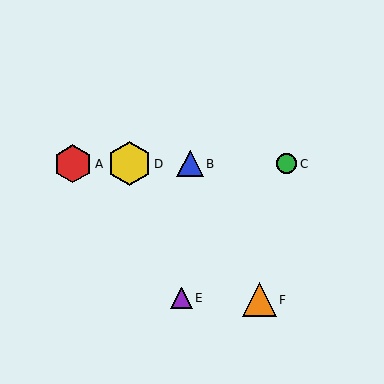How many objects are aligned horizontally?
4 objects (A, B, C, D) are aligned horizontally.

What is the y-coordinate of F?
Object F is at y≈300.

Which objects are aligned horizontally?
Objects A, B, C, D are aligned horizontally.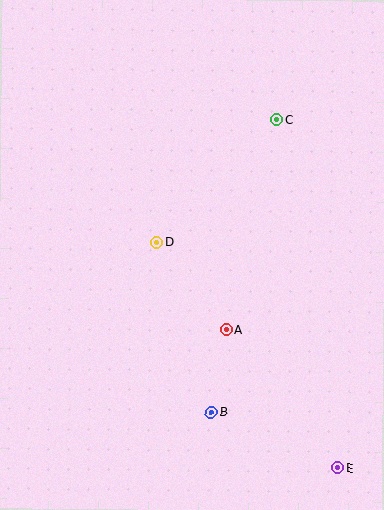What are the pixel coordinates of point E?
Point E is at (338, 468).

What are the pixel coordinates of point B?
Point B is at (211, 412).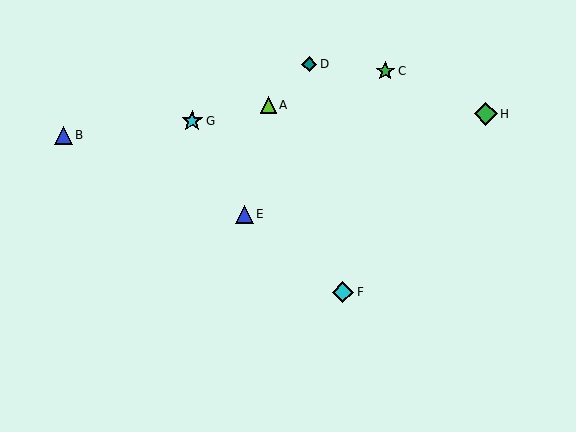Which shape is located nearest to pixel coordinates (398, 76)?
The green star (labeled C) at (385, 71) is nearest to that location.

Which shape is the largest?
The green diamond (labeled H) is the largest.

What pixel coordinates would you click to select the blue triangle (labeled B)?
Click at (63, 135) to select the blue triangle B.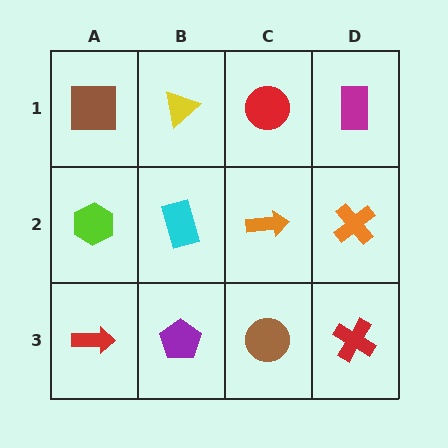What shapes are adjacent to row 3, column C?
An orange arrow (row 2, column C), a purple pentagon (row 3, column B), a red cross (row 3, column D).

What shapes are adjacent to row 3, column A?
A lime hexagon (row 2, column A), a purple pentagon (row 3, column B).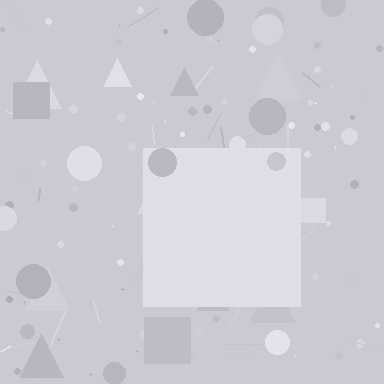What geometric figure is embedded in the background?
A square is embedded in the background.